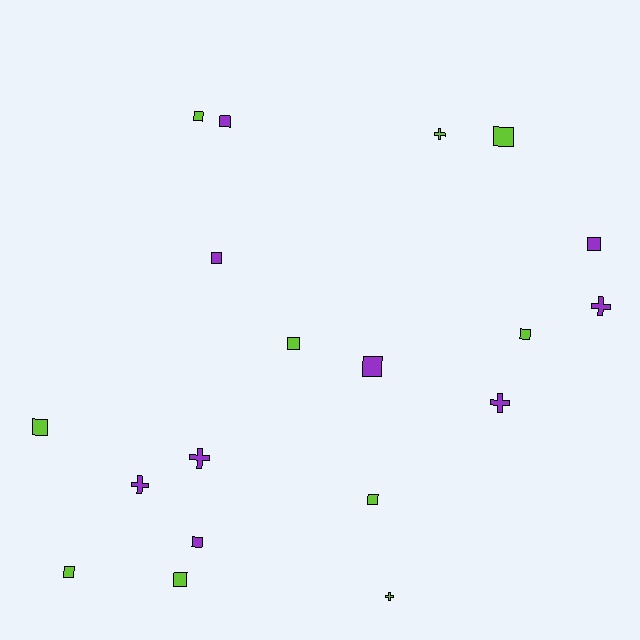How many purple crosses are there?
There are 4 purple crosses.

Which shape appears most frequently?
Square, with 13 objects.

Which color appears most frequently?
Lime, with 10 objects.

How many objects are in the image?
There are 19 objects.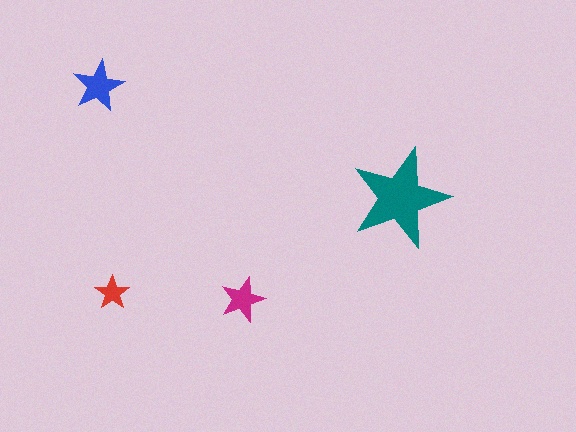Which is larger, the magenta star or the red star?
The magenta one.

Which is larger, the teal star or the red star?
The teal one.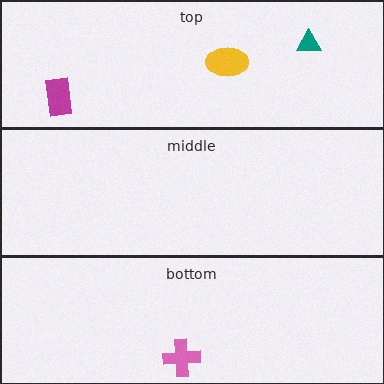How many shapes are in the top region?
3.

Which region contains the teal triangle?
The top region.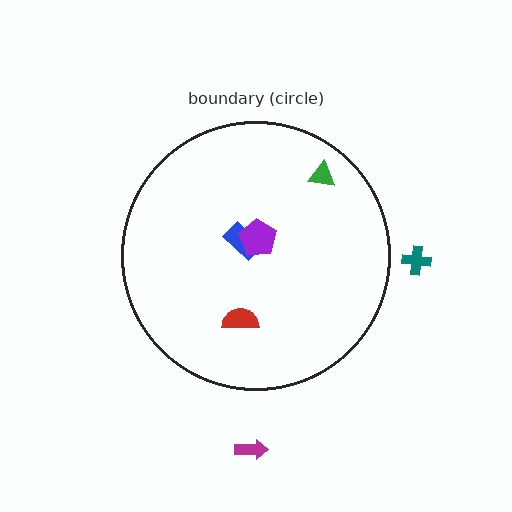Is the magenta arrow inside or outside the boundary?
Outside.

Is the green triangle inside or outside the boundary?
Inside.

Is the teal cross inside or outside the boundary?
Outside.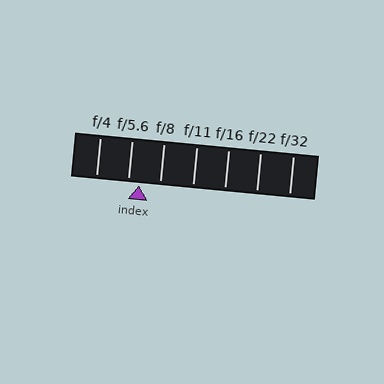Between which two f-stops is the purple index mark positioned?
The index mark is between f/5.6 and f/8.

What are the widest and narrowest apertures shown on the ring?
The widest aperture shown is f/4 and the narrowest is f/32.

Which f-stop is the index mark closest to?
The index mark is closest to f/5.6.